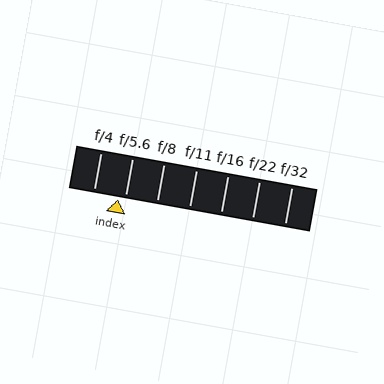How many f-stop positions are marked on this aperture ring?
There are 7 f-stop positions marked.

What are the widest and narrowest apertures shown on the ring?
The widest aperture shown is f/4 and the narrowest is f/32.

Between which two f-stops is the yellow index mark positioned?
The index mark is between f/4 and f/5.6.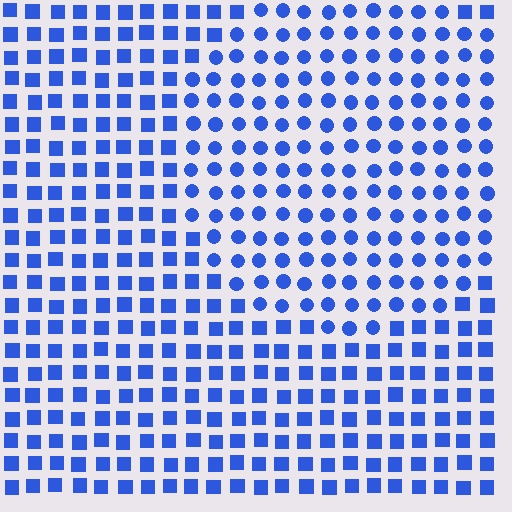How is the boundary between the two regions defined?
The boundary is defined by a change in element shape: circles inside vs. squares outside. All elements share the same color and spacing.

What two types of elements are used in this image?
The image uses circles inside the circle region and squares outside it.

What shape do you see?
I see a circle.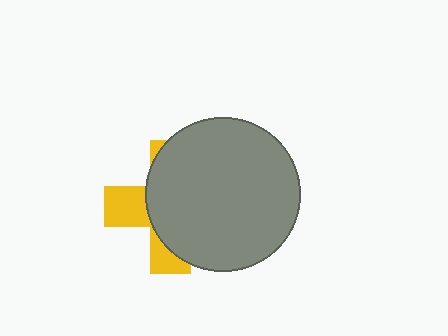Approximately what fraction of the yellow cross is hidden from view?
Roughly 68% of the yellow cross is hidden behind the gray circle.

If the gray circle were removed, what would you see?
You would see the complete yellow cross.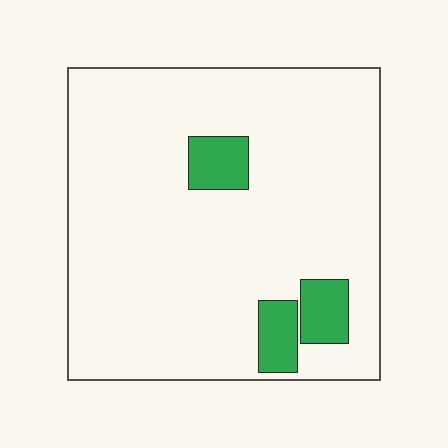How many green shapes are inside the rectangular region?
3.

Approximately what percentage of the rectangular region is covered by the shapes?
Approximately 10%.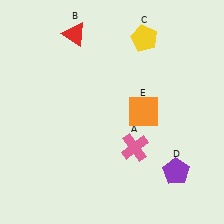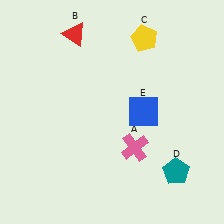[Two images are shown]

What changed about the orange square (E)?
In Image 1, E is orange. In Image 2, it changed to blue.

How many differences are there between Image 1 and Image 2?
There are 2 differences between the two images.